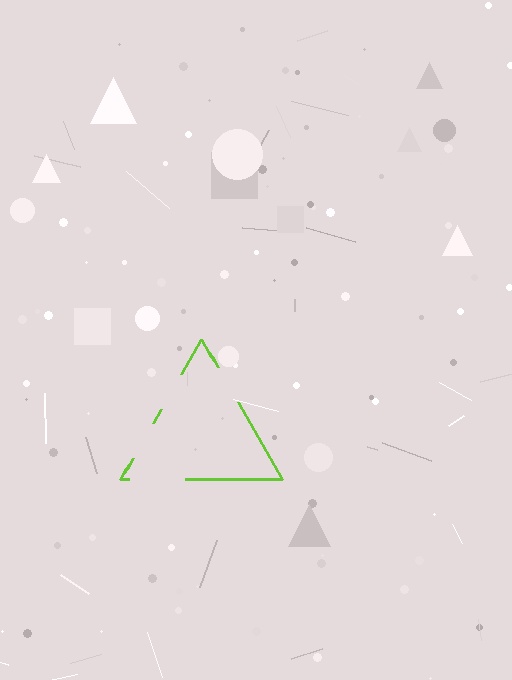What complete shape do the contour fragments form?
The contour fragments form a triangle.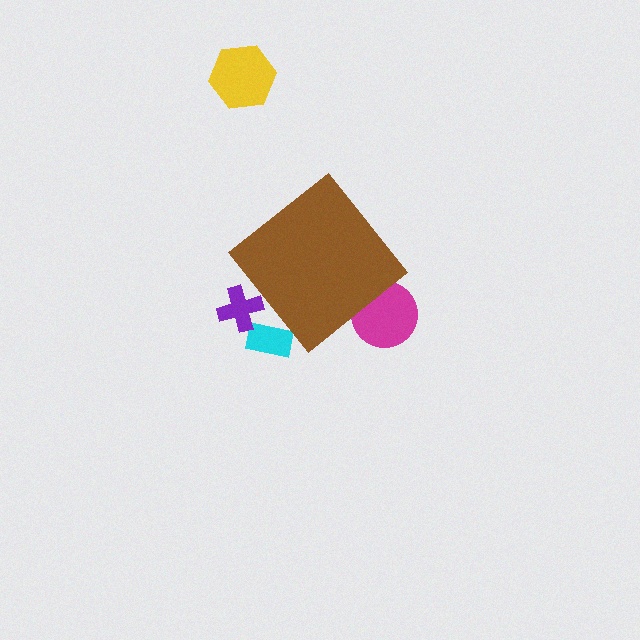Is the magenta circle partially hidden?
Yes, the magenta circle is partially hidden behind the brown diamond.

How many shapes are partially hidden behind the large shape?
3 shapes are partially hidden.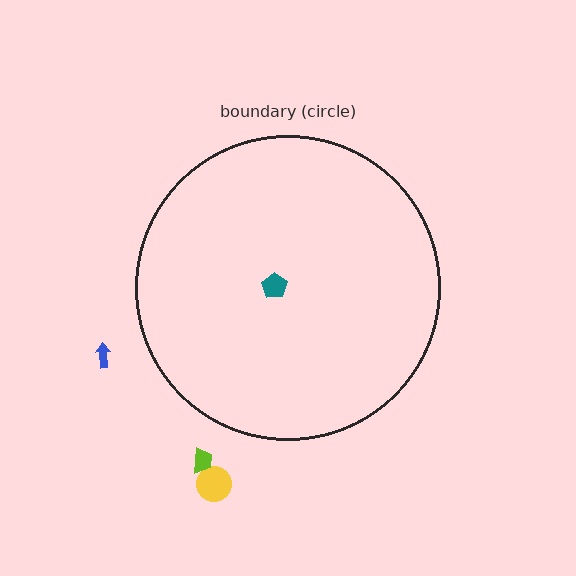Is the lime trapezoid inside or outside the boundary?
Outside.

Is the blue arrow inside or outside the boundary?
Outside.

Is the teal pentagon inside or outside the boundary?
Inside.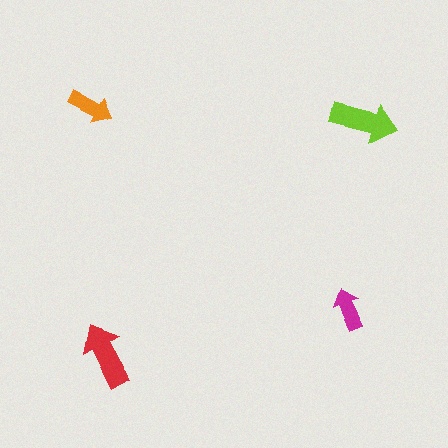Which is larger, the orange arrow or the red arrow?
The red one.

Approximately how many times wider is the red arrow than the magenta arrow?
About 1.5 times wider.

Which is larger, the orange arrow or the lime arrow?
The lime one.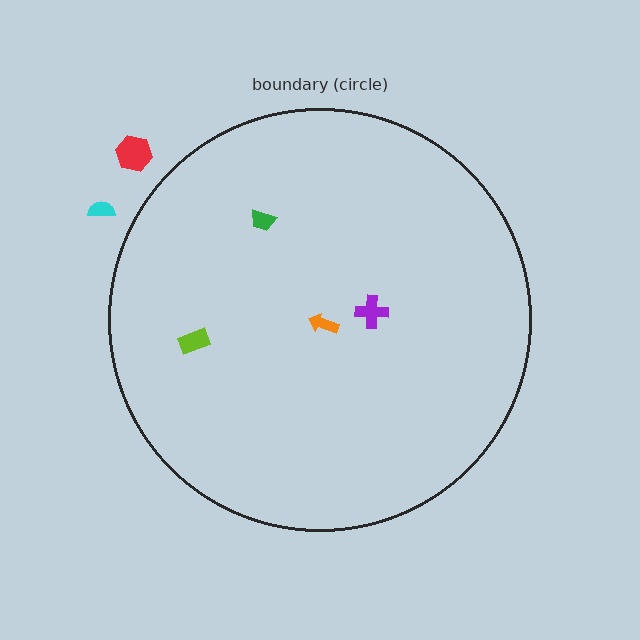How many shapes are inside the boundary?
4 inside, 2 outside.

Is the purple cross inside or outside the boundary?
Inside.